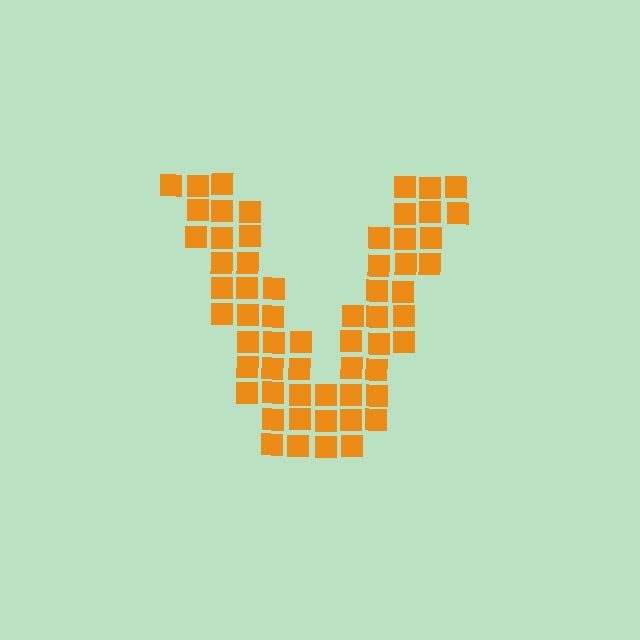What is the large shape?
The large shape is the letter V.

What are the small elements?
The small elements are squares.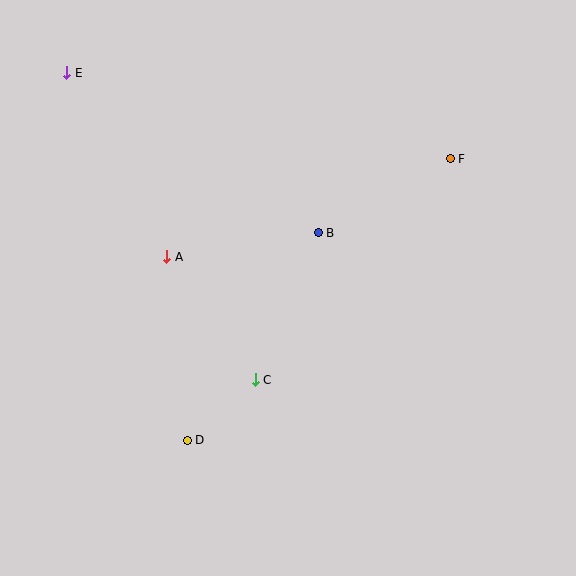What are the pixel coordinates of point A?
Point A is at (167, 257).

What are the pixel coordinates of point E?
Point E is at (67, 73).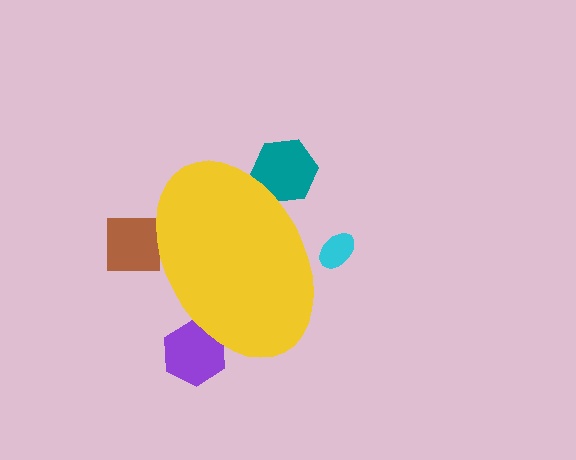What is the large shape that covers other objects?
A yellow ellipse.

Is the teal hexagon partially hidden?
Yes, the teal hexagon is partially hidden behind the yellow ellipse.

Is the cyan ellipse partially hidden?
Yes, the cyan ellipse is partially hidden behind the yellow ellipse.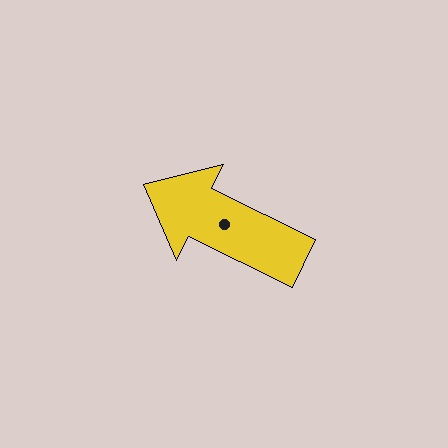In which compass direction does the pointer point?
Northwest.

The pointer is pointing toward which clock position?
Roughly 10 o'clock.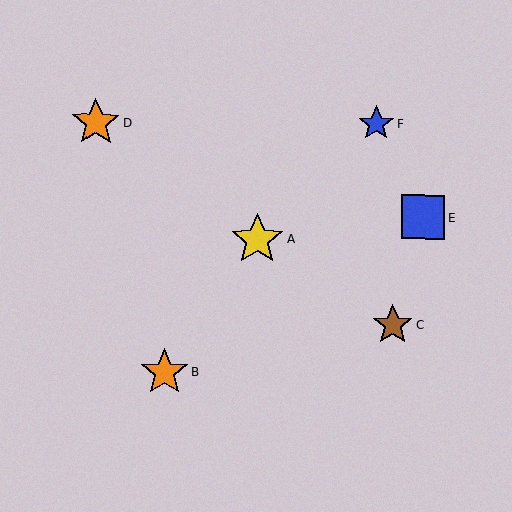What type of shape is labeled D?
Shape D is an orange star.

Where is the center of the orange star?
The center of the orange star is at (164, 372).